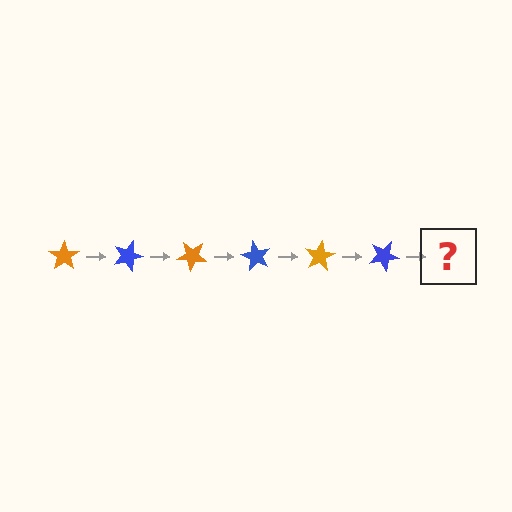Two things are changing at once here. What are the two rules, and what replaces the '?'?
The two rules are that it rotates 20 degrees each step and the color cycles through orange and blue. The '?' should be an orange star, rotated 120 degrees from the start.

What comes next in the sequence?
The next element should be an orange star, rotated 120 degrees from the start.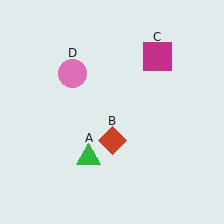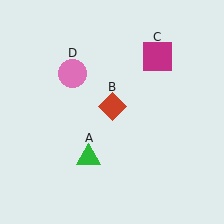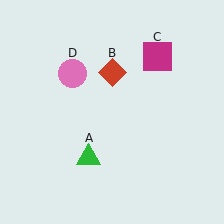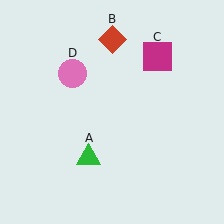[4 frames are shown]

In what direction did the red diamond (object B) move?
The red diamond (object B) moved up.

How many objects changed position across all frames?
1 object changed position: red diamond (object B).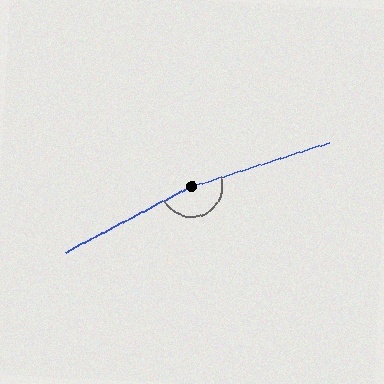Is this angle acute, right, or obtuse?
It is obtuse.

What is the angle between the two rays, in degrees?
Approximately 170 degrees.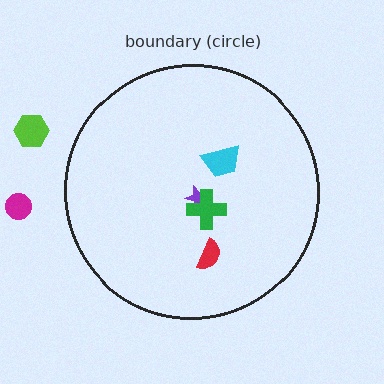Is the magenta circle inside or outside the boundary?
Outside.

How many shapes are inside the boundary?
5 inside, 2 outside.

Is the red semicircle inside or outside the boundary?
Inside.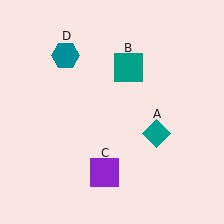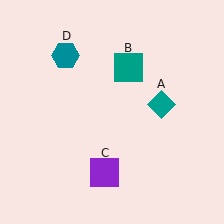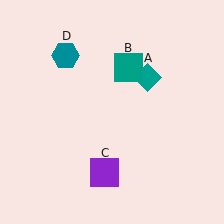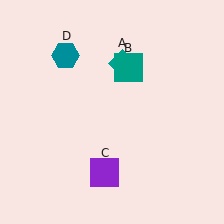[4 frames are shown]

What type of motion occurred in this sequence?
The teal diamond (object A) rotated counterclockwise around the center of the scene.